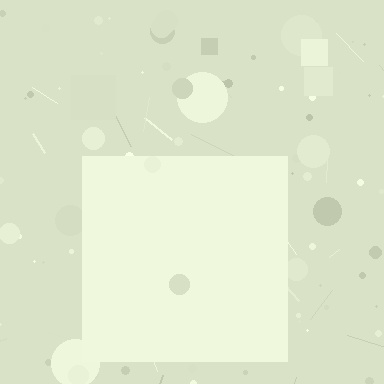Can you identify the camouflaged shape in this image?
The camouflaged shape is a square.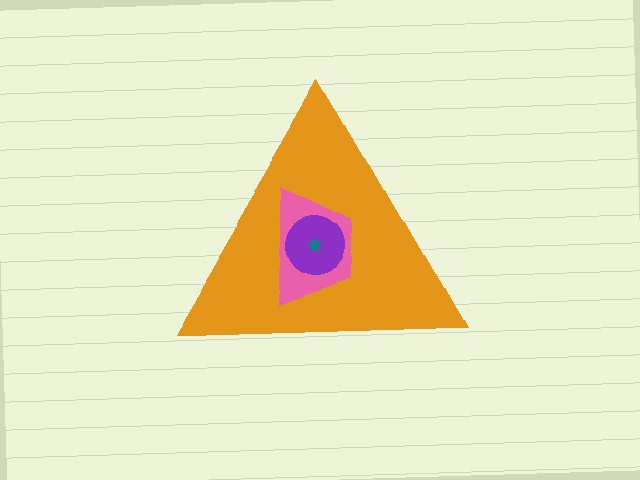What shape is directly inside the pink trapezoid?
The purple circle.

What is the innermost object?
The teal star.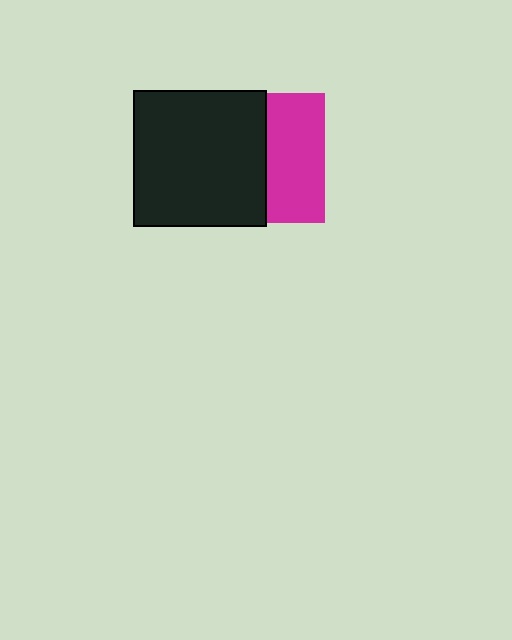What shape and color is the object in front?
The object in front is a black rectangle.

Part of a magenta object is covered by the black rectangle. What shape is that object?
It is a square.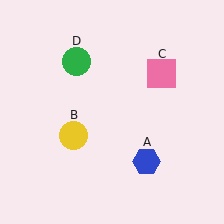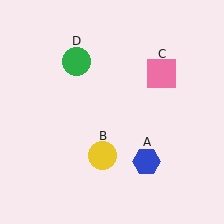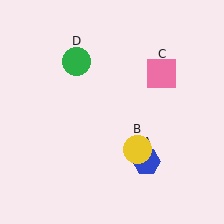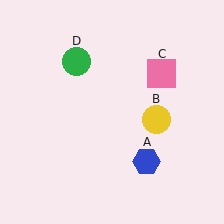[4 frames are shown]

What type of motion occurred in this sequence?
The yellow circle (object B) rotated counterclockwise around the center of the scene.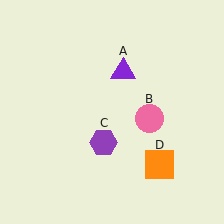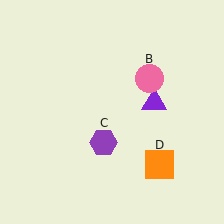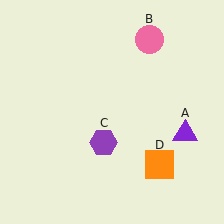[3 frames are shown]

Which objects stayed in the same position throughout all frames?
Purple hexagon (object C) and orange square (object D) remained stationary.